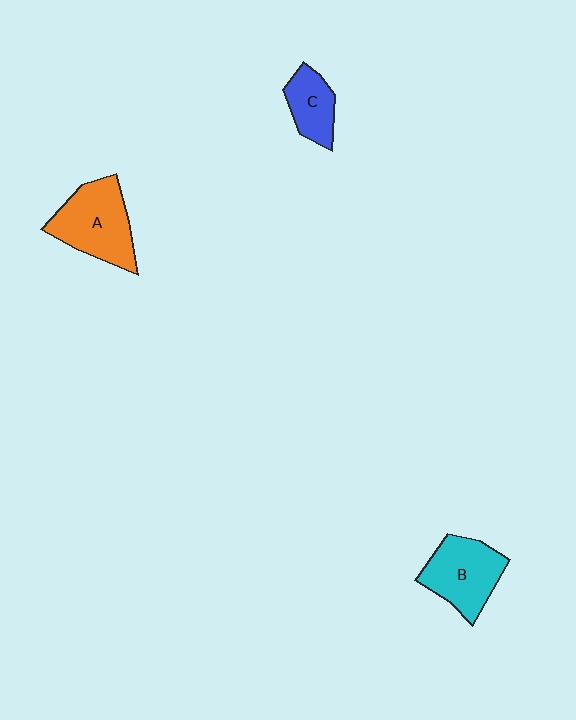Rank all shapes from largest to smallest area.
From largest to smallest: A (orange), B (cyan), C (blue).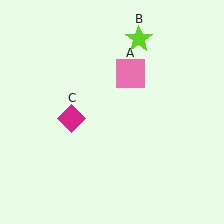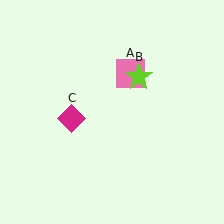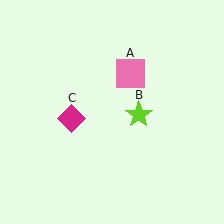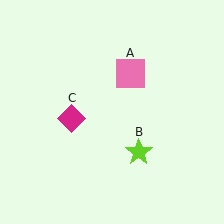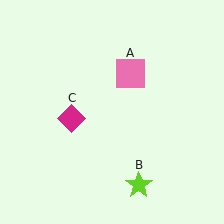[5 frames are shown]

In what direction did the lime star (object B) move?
The lime star (object B) moved down.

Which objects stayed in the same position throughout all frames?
Pink square (object A) and magenta diamond (object C) remained stationary.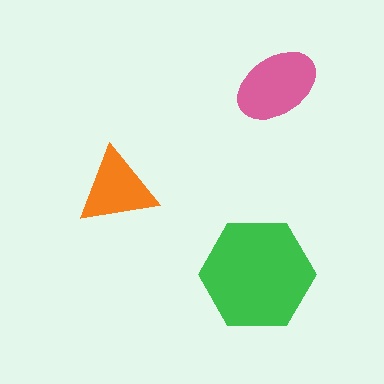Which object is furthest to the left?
The orange triangle is leftmost.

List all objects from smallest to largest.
The orange triangle, the pink ellipse, the green hexagon.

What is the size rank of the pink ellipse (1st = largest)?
2nd.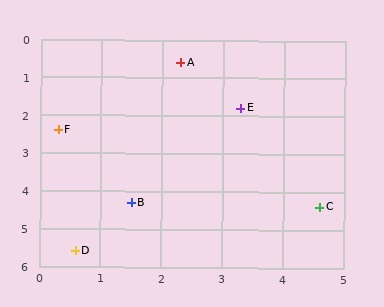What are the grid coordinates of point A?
Point A is at approximately (2.3, 0.6).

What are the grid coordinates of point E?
Point E is at approximately (3.3, 1.8).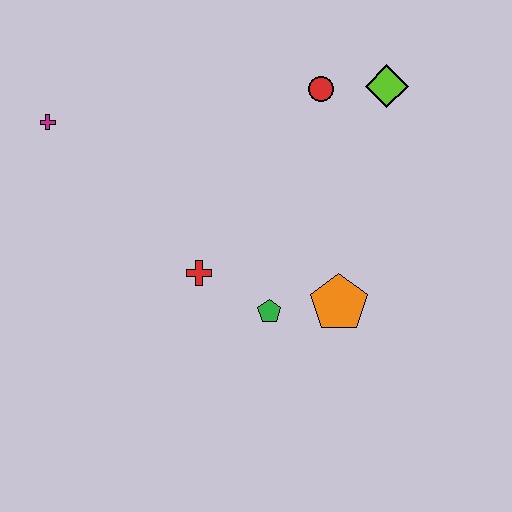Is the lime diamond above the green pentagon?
Yes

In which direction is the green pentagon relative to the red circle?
The green pentagon is below the red circle.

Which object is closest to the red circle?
The lime diamond is closest to the red circle.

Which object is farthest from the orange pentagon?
The magenta cross is farthest from the orange pentagon.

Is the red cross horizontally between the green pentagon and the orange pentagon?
No